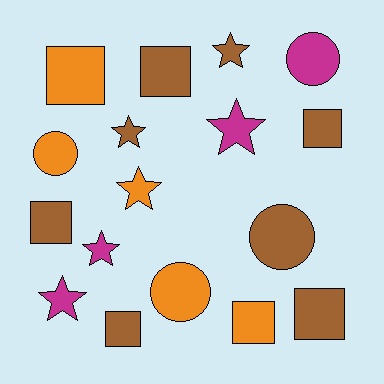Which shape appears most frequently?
Square, with 7 objects.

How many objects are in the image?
There are 17 objects.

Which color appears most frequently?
Brown, with 8 objects.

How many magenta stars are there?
There are 3 magenta stars.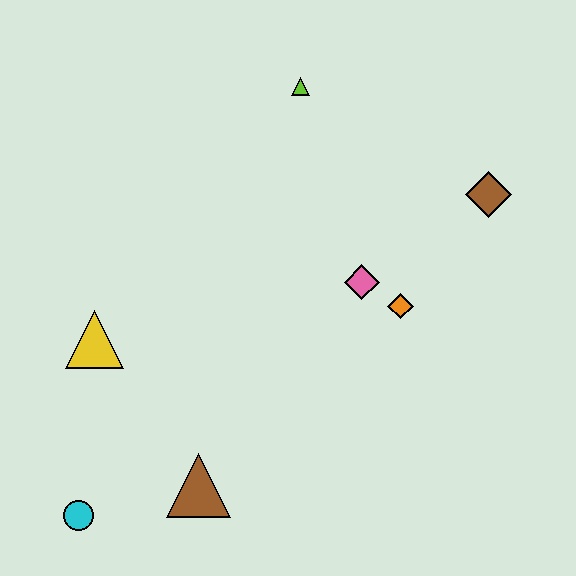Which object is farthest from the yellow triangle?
The brown diamond is farthest from the yellow triangle.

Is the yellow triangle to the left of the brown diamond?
Yes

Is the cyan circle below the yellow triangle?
Yes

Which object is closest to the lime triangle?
The pink diamond is closest to the lime triangle.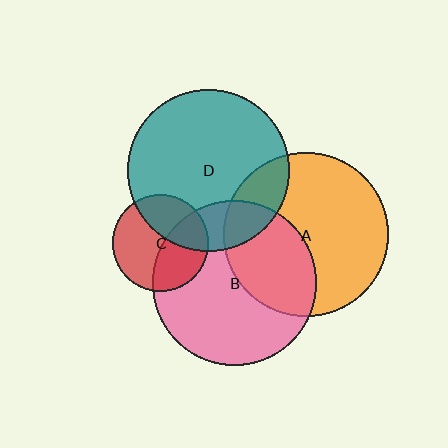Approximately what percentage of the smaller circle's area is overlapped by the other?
Approximately 20%.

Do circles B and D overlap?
Yes.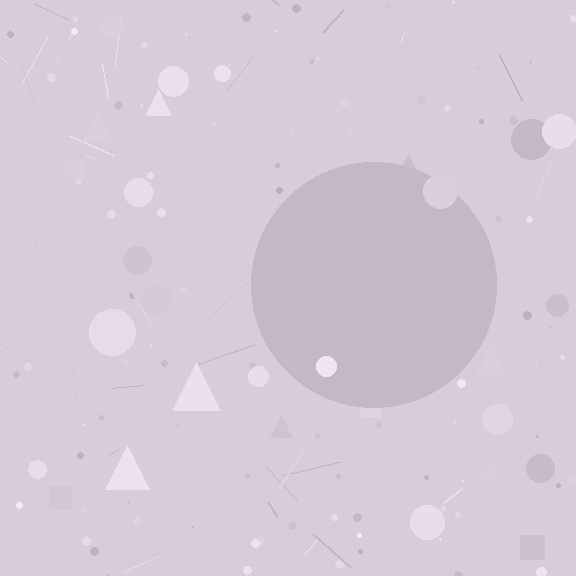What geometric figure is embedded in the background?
A circle is embedded in the background.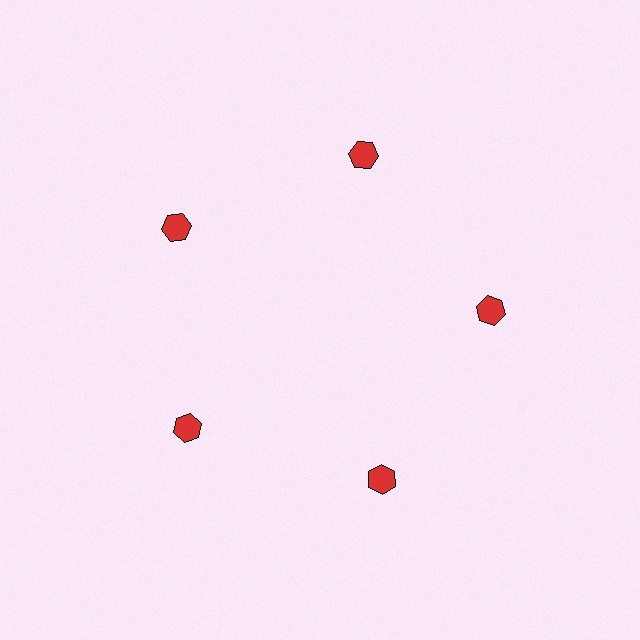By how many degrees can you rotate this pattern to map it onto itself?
The pattern maps onto itself every 72 degrees of rotation.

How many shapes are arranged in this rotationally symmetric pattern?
There are 5 shapes, arranged in 5 groups of 1.